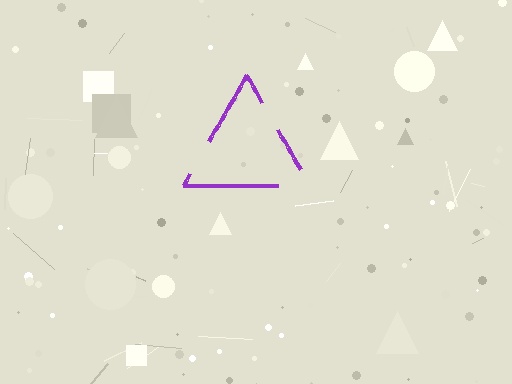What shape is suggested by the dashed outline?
The dashed outline suggests a triangle.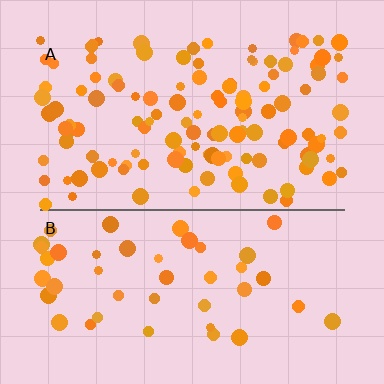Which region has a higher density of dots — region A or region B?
A (the top).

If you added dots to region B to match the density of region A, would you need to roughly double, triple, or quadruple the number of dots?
Approximately triple.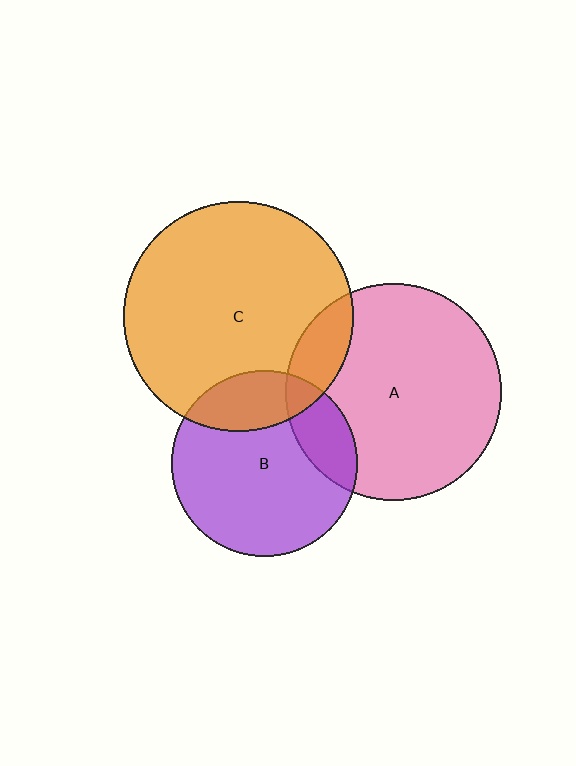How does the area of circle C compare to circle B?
Approximately 1.5 times.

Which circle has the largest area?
Circle C (orange).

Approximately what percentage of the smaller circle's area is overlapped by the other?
Approximately 20%.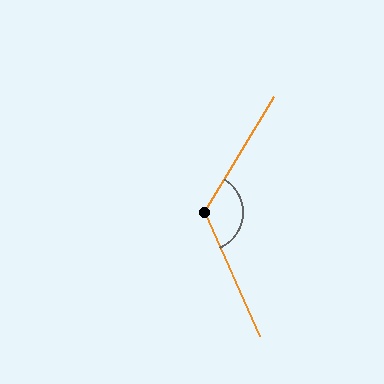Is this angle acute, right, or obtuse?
It is obtuse.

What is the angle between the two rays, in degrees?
Approximately 125 degrees.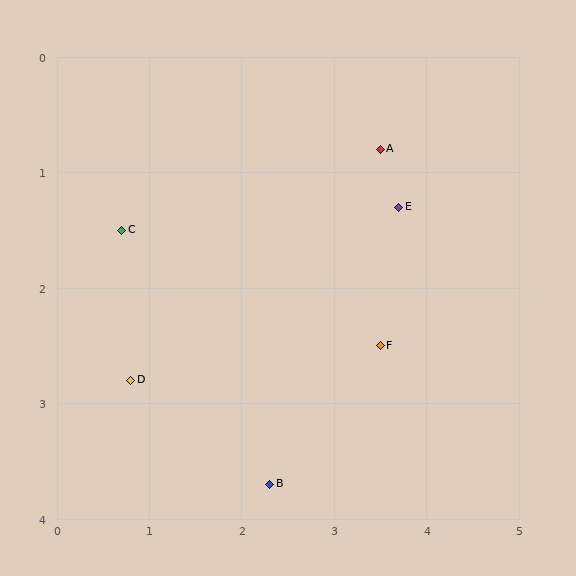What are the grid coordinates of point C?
Point C is at approximately (0.7, 1.5).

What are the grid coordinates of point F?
Point F is at approximately (3.5, 2.5).